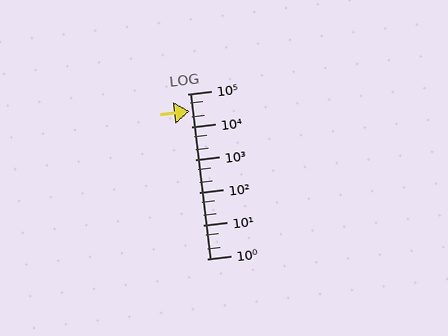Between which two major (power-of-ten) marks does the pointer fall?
The pointer is between 10000 and 100000.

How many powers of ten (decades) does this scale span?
The scale spans 5 decades, from 1 to 100000.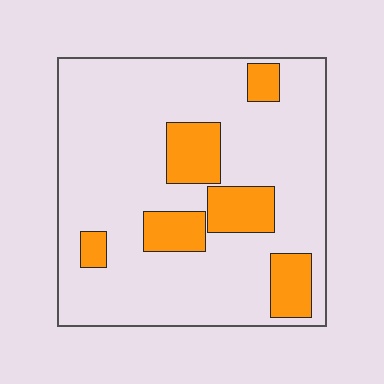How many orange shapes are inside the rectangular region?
6.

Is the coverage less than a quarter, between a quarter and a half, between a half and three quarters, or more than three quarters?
Less than a quarter.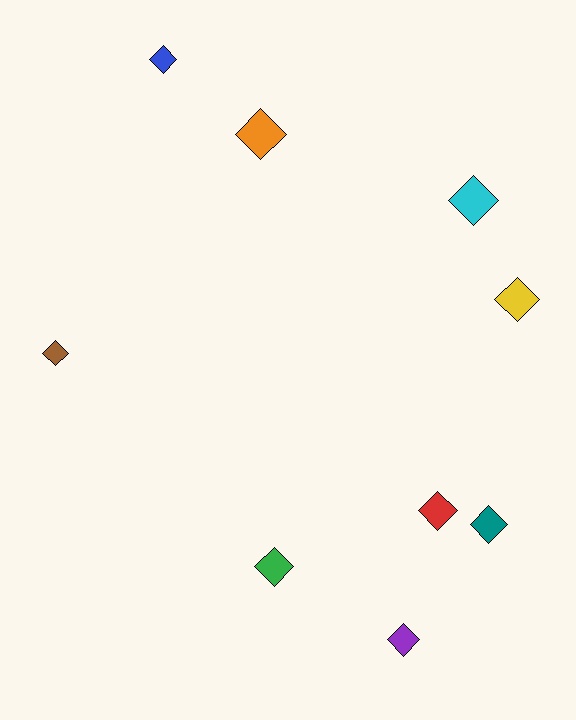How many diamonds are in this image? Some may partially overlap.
There are 9 diamonds.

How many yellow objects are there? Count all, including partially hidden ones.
There is 1 yellow object.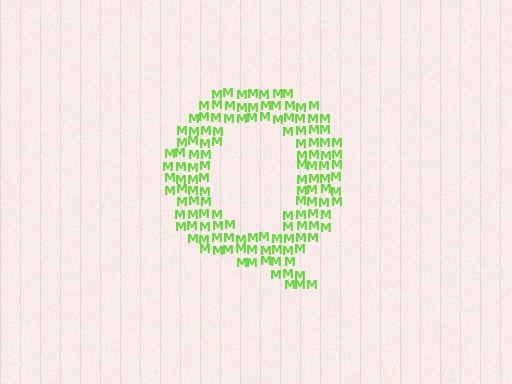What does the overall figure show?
The overall figure shows the letter Q.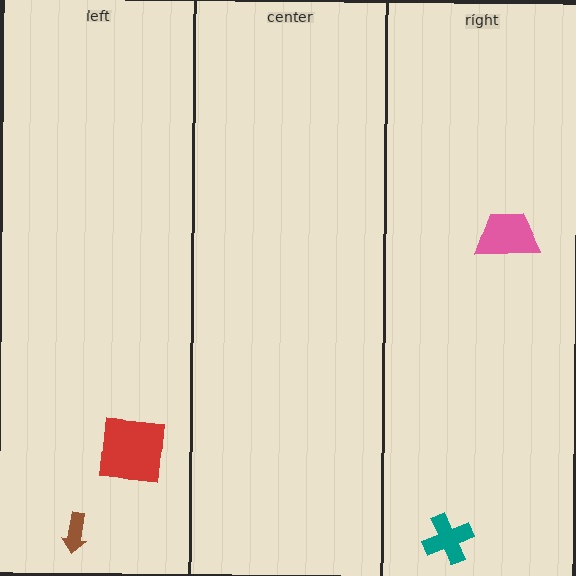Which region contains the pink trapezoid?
The right region.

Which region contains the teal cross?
The right region.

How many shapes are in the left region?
2.